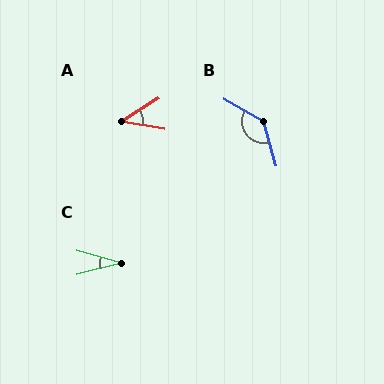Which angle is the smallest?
C, at approximately 30 degrees.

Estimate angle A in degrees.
Approximately 43 degrees.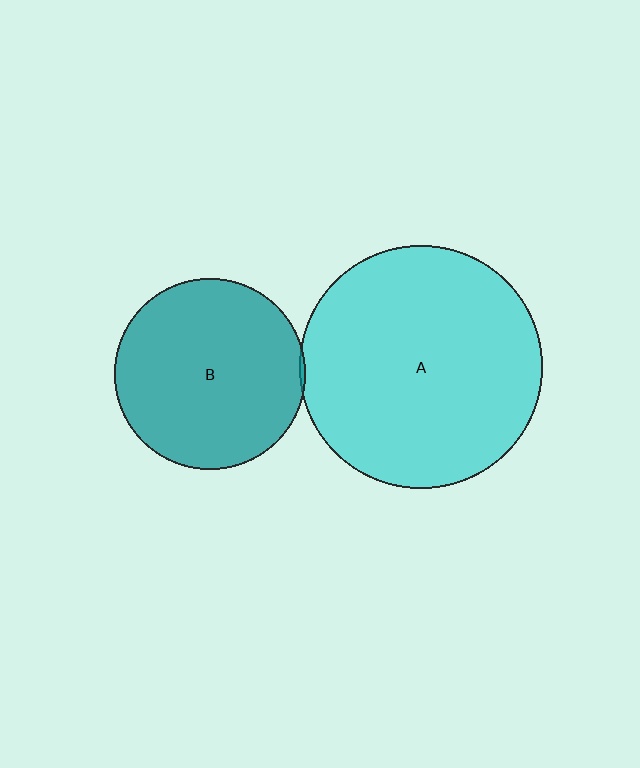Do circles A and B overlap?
Yes.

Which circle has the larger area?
Circle A (cyan).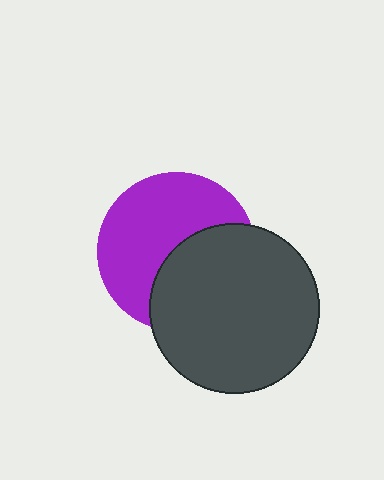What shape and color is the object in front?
The object in front is a dark gray circle.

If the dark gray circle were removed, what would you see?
You would see the complete purple circle.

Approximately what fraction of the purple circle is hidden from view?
Roughly 43% of the purple circle is hidden behind the dark gray circle.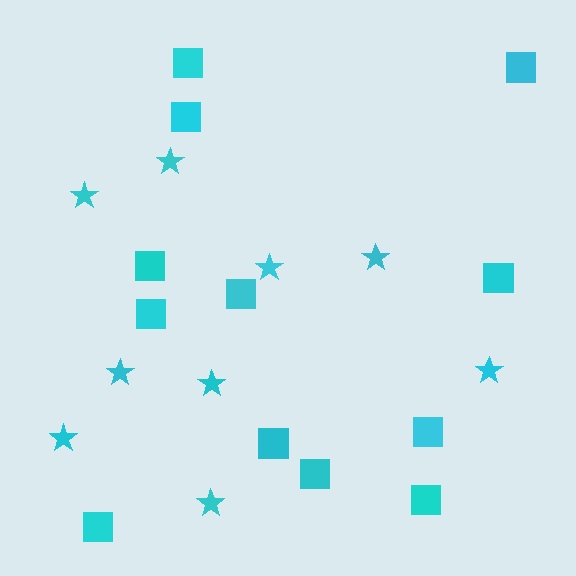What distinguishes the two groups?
There are 2 groups: one group of squares (12) and one group of stars (9).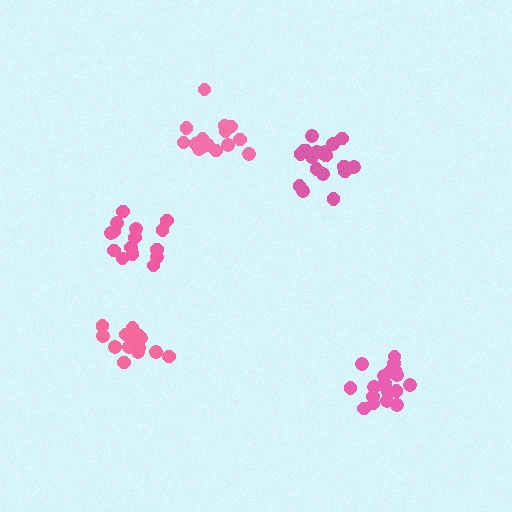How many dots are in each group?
Group 1: 21 dots, Group 2: 19 dots, Group 3: 16 dots, Group 4: 15 dots, Group 5: 15 dots (86 total).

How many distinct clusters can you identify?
There are 5 distinct clusters.